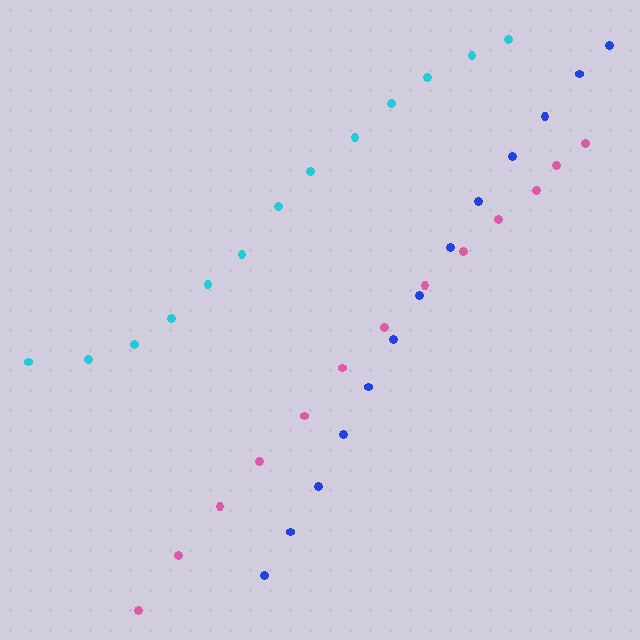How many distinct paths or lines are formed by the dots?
There are 3 distinct paths.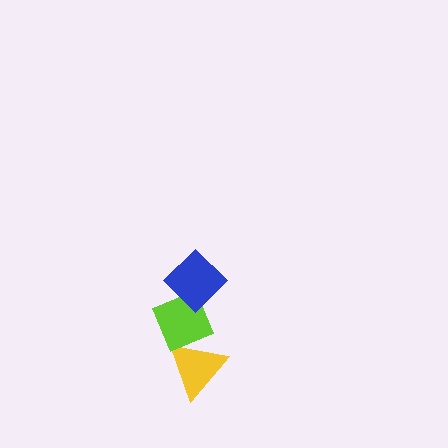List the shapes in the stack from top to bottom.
From top to bottom: the blue diamond, the lime diamond, the yellow triangle.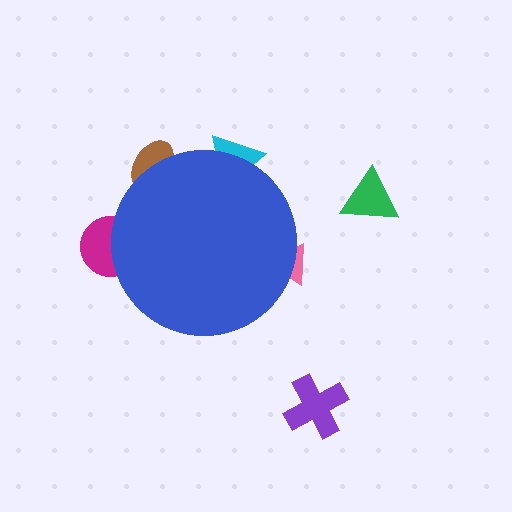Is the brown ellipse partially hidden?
Yes, the brown ellipse is partially hidden behind the blue circle.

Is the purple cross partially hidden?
No, the purple cross is fully visible.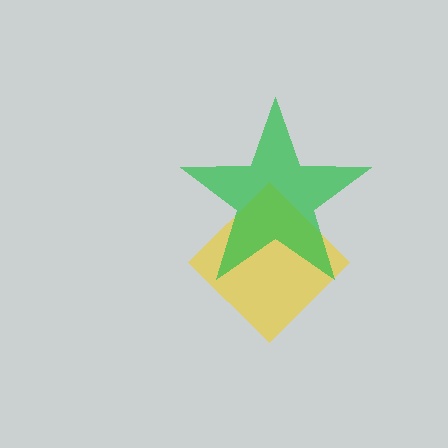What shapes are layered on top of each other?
The layered shapes are: a yellow diamond, a green star.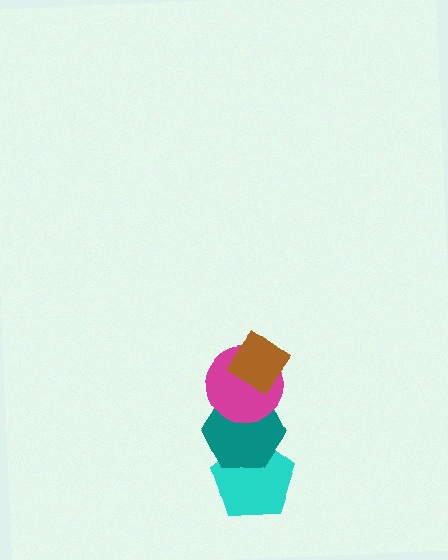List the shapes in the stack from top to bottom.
From top to bottom: the brown diamond, the magenta circle, the teal hexagon, the cyan pentagon.